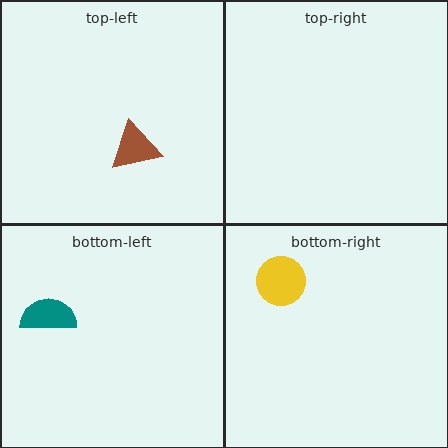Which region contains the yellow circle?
The bottom-right region.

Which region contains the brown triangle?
The top-left region.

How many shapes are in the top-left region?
1.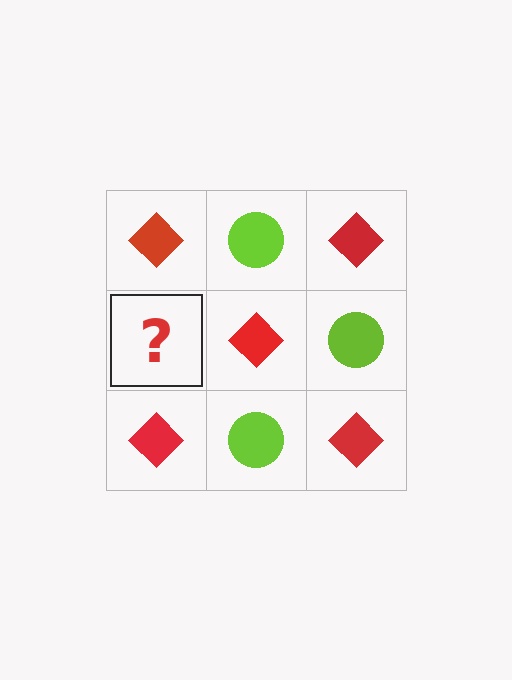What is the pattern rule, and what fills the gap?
The rule is that it alternates red diamond and lime circle in a checkerboard pattern. The gap should be filled with a lime circle.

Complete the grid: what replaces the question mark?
The question mark should be replaced with a lime circle.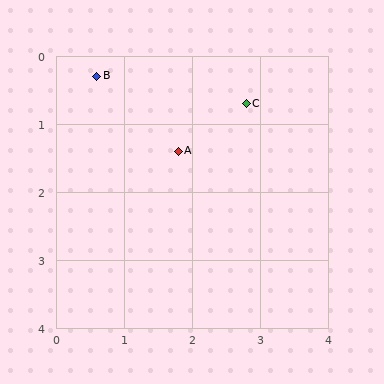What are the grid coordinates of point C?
Point C is at approximately (2.8, 0.7).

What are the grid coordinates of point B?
Point B is at approximately (0.6, 0.3).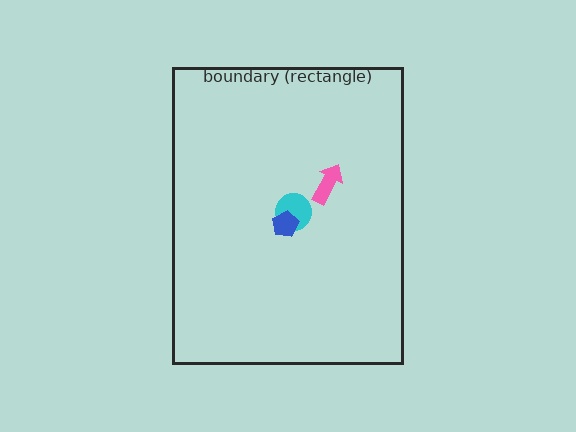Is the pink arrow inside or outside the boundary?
Inside.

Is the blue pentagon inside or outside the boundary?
Inside.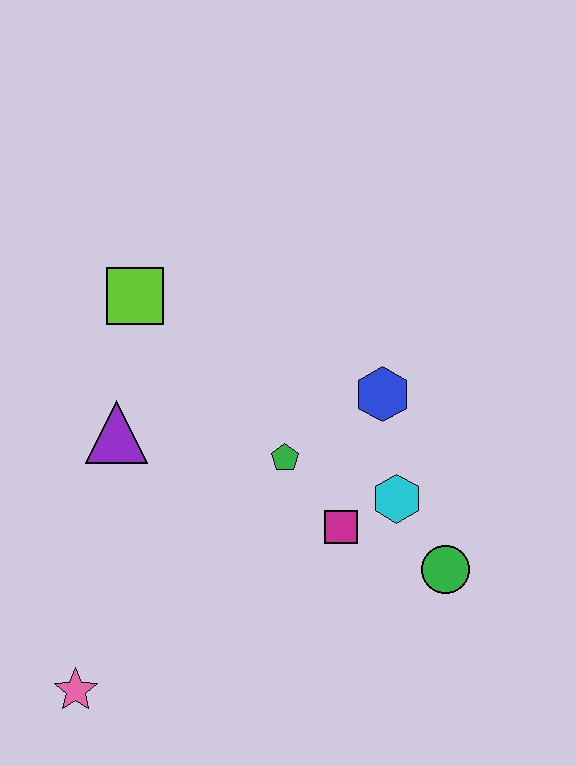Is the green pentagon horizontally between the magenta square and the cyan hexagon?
No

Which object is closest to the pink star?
The purple triangle is closest to the pink star.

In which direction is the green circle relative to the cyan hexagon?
The green circle is below the cyan hexagon.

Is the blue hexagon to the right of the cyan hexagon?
No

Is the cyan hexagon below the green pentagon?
Yes